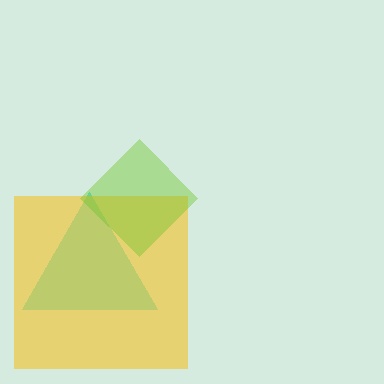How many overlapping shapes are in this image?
There are 3 overlapping shapes in the image.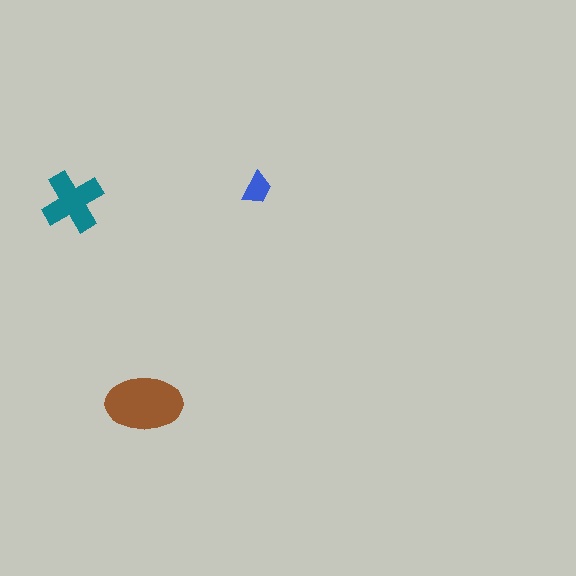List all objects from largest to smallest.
The brown ellipse, the teal cross, the blue trapezoid.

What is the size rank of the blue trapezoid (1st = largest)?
3rd.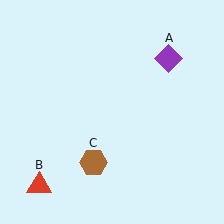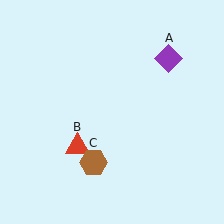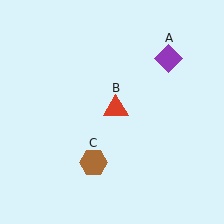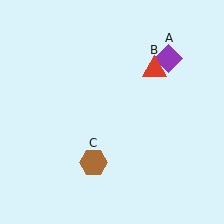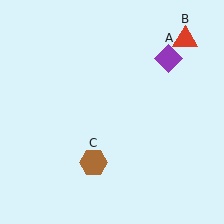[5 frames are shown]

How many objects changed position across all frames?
1 object changed position: red triangle (object B).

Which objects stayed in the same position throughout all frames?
Purple diamond (object A) and brown hexagon (object C) remained stationary.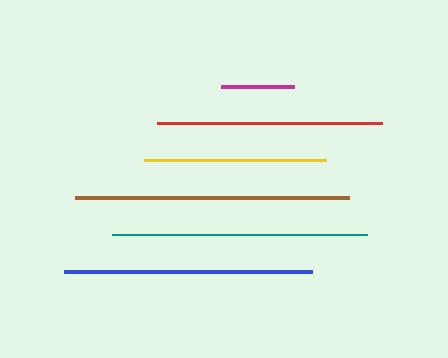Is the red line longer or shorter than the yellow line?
The red line is longer than the yellow line.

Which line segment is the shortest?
The magenta line is the shortest at approximately 72 pixels.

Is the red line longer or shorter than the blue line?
The blue line is longer than the red line.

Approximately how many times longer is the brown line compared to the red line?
The brown line is approximately 1.2 times the length of the red line.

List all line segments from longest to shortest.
From longest to shortest: brown, teal, blue, red, yellow, magenta.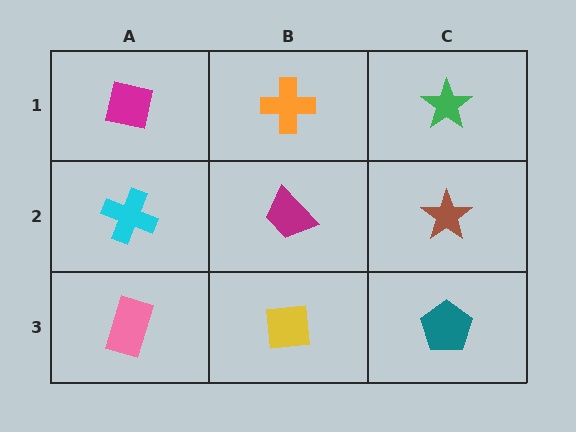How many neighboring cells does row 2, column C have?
3.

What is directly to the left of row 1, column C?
An orange cross.